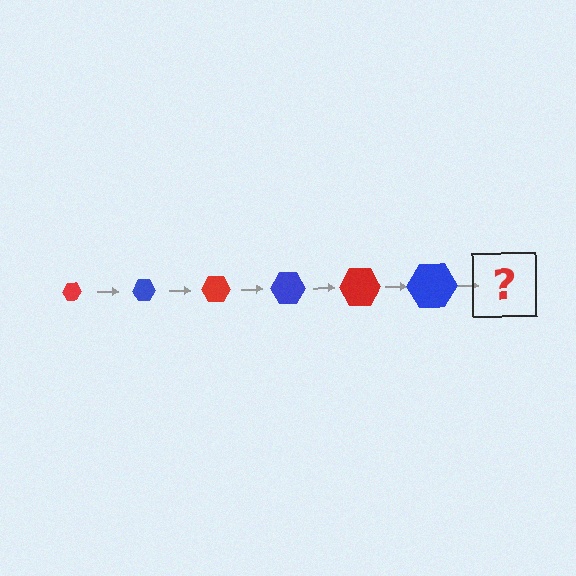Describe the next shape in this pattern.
It should be a red hexagon, larger than the previous one.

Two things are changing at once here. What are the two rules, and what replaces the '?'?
The two rules are that the hexagon grows larger each step and the color cycles through red and blue. The '?' should be a red hexagon, larger than the previous one.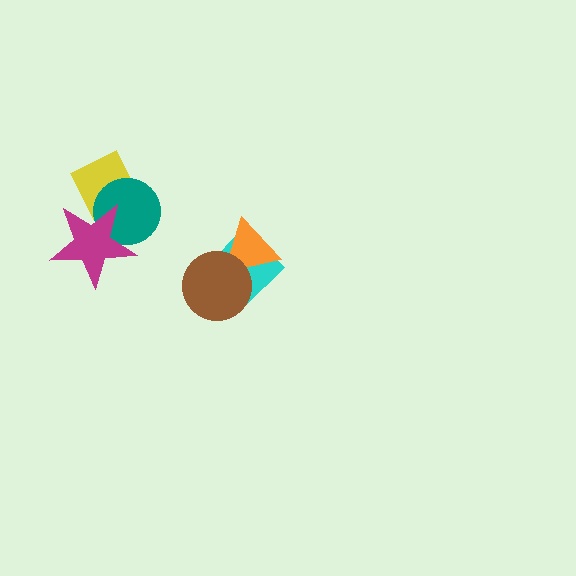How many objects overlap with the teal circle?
2 objects overlap with the teal circle.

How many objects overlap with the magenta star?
2 objects overlap with the magenta star.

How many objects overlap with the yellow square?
2 objects overlap with the yellow square.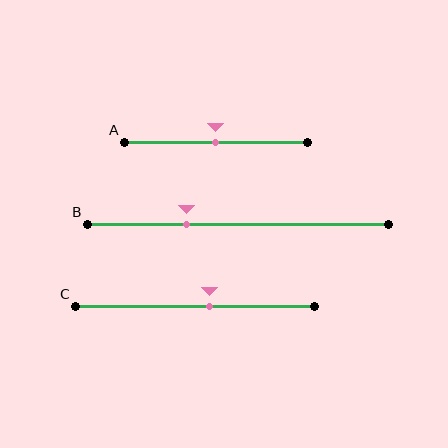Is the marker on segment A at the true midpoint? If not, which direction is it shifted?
Yes, the marker on segment A is at the true midpoint.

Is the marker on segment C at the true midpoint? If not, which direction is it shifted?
No, the marker on segment C is shifted to the right by about 6% of the segment length.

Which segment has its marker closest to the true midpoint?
Segment A has its marker closest to the true midpoint.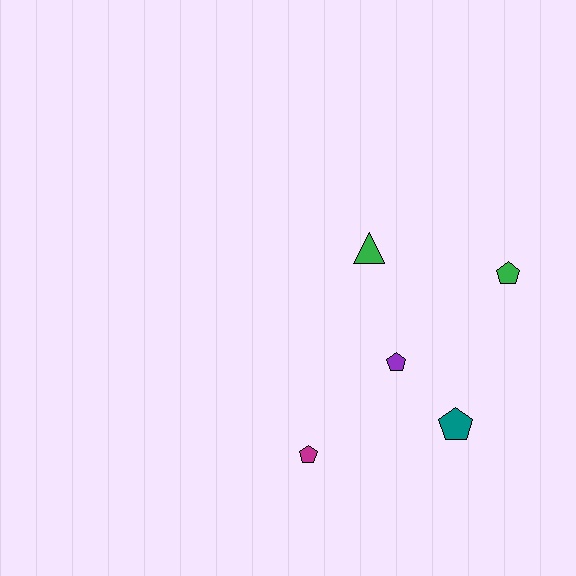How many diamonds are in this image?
There are no diamonds.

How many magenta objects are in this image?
There is 1 magenta object.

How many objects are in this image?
There are 5 objects.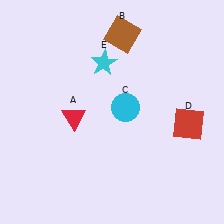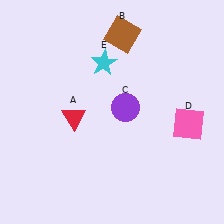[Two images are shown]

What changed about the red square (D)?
In Image 1, D is red. In Image 2, it changed to pink.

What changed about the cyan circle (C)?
In Image 1, C is cyan. In Image 2, it changed to purple.